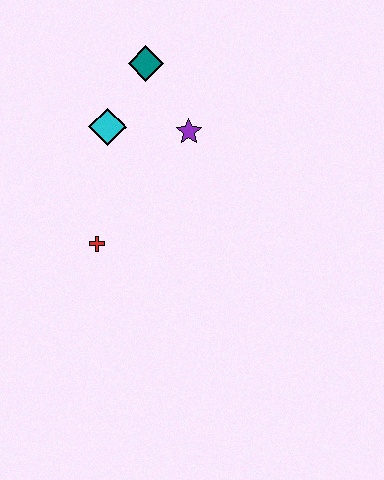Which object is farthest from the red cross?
The teal diamond is farthest from the red cross.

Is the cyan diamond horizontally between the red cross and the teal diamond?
Yes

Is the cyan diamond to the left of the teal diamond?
Yes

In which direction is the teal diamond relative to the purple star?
The teal diamond is above the purple star.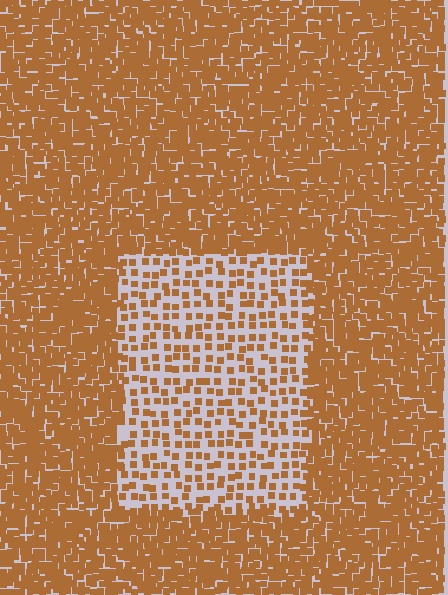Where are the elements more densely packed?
The elements are more densely packed outside the rectangle boundary.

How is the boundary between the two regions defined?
The boundary is defined by a change in element density (approximately 2.7x ratio). All elements are the same color, size, and shape.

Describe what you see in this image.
The image contains small brown elements arranged at two different densities. A rectangle-shaped region is visible where the elements are less densely packed than the surrounding area.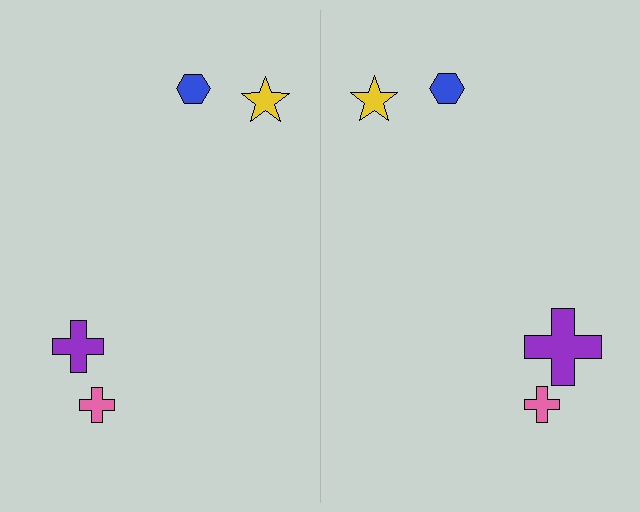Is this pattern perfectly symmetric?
No, the pattern is not perfectly symmetric. The purple cross on the right side has a different size than its mirror counterpart.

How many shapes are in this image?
There are 8 shapes in this image.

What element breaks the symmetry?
The purple cross on the right side has a different size than its mirror counterpart.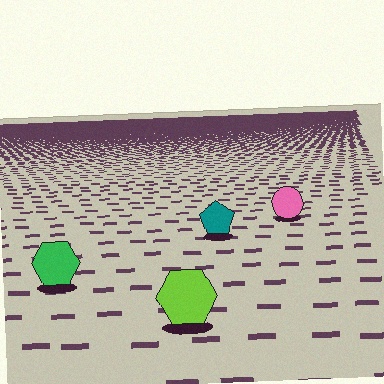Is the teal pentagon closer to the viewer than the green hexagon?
No. The green hexagon is closer — you can tell from the texture gradient: the ground texture is coarser near it.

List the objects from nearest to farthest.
From nearest to farthest: the lime hexagon, the green hexagon, the teal pentagon, the pink circle.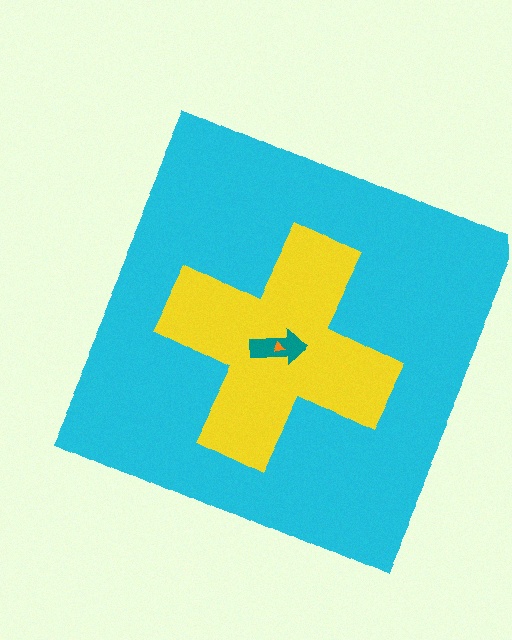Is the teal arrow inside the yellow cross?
Yes.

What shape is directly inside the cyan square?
The yellow cross.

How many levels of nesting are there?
4.